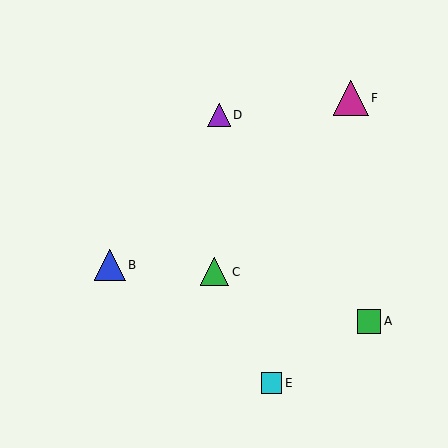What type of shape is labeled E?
Shape E is a cyan square.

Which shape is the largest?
The magenta triangle (labeled F) is the largest.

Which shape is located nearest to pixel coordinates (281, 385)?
The cyan square (labeled E) at (272, 383) is nearest to that location.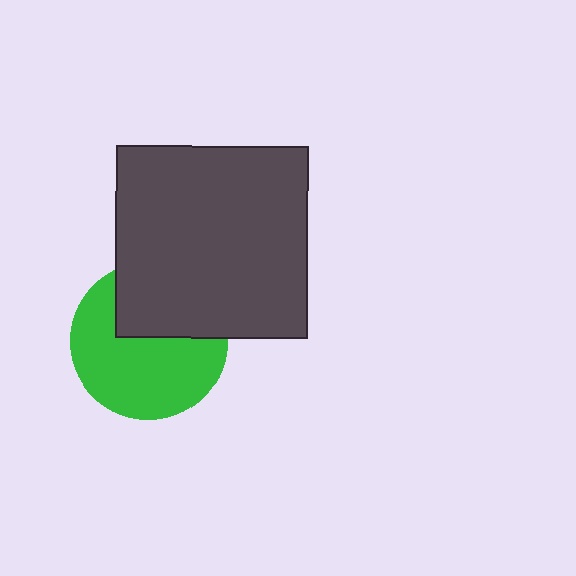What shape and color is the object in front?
The object in front is a dark gray square.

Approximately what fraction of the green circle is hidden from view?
Roughly 37% of the green circle is hidden behind the dark gray square.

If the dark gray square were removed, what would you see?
You would see the complete green circle.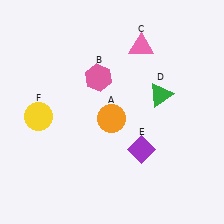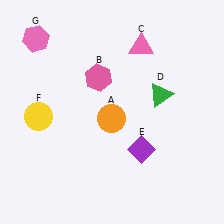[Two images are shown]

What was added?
A pink hexagon (G) was added in Image 2.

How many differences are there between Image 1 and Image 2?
There is 1 difference between the two images.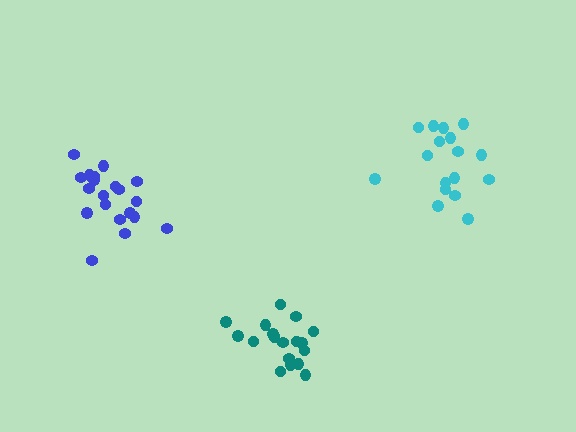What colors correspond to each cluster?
The clusters are colored: blue, teal, cyan.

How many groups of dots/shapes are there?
There are 3 groups.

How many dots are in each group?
Group 1: 20 dots, Group 2: 19 dots, Group 3: 17 dots (56 total).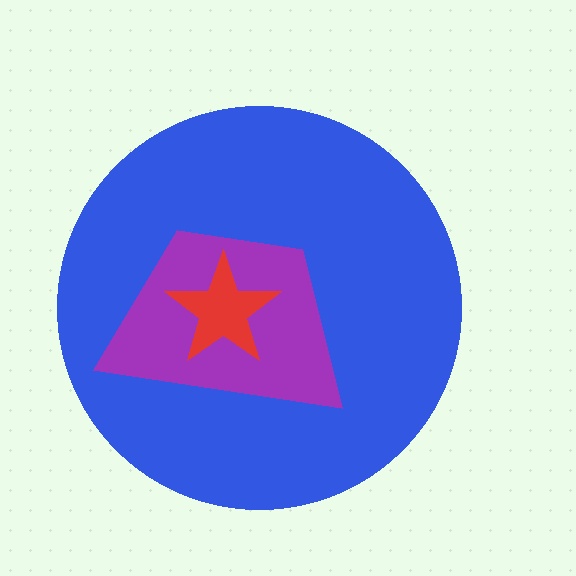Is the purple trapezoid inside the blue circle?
Yes.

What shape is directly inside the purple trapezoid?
The red star.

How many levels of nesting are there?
3.